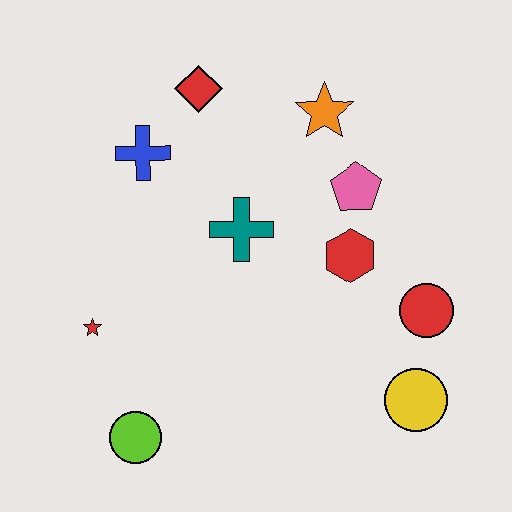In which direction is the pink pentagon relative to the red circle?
The pink pentagon is above the red circle.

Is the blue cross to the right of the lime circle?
Yes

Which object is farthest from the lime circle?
The orange star is farthest from the lime circle.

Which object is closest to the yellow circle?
The red circle is closest to the yellow circle.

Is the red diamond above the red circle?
Yes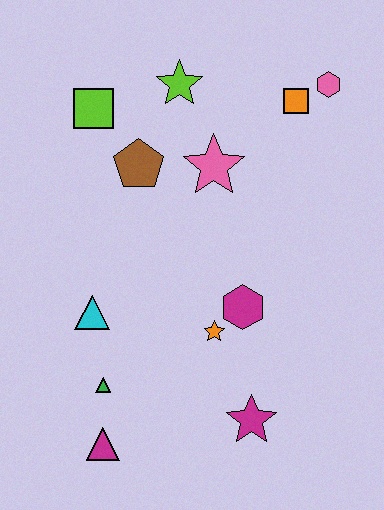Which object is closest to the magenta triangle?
The green triangle is closest to the magenta triangle.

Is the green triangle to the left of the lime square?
No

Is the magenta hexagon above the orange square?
No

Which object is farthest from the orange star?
The pink hexagon is farthest from the orange star.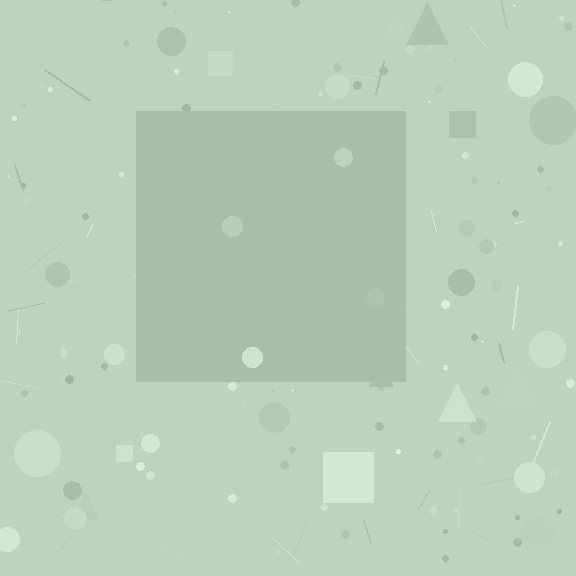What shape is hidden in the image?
A square is hidden in the image.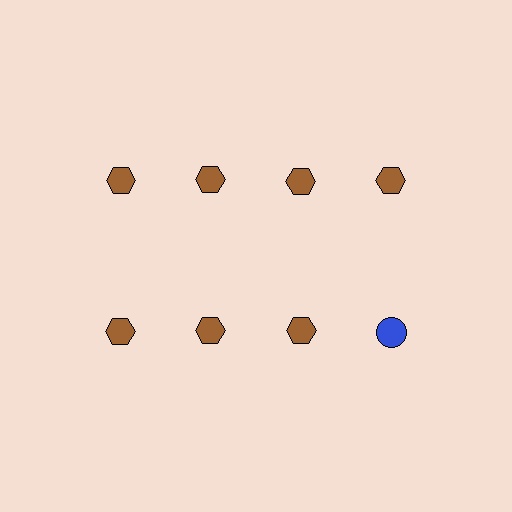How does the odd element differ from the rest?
It differs in both color (blue instead of brown) and shape (circle instead of hexagon).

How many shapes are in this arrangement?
There are 8 shapes arranged in a grid pattern.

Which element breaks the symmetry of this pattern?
The blue circle in the second row, second from right column breaks the symmetry. All other shapes are brown hexagons.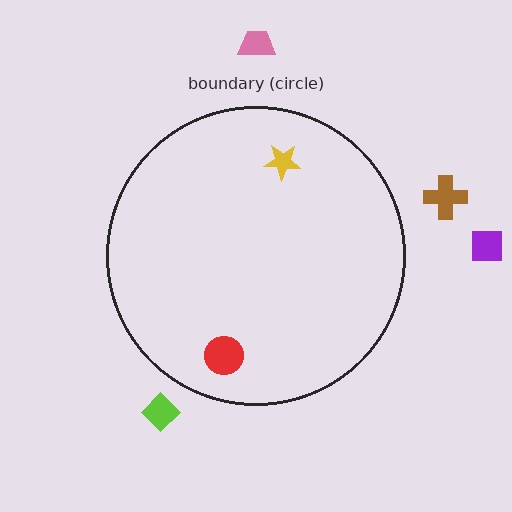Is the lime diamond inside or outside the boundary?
Outside.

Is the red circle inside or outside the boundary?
Inside.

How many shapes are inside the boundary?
2 inside, 4 outside.